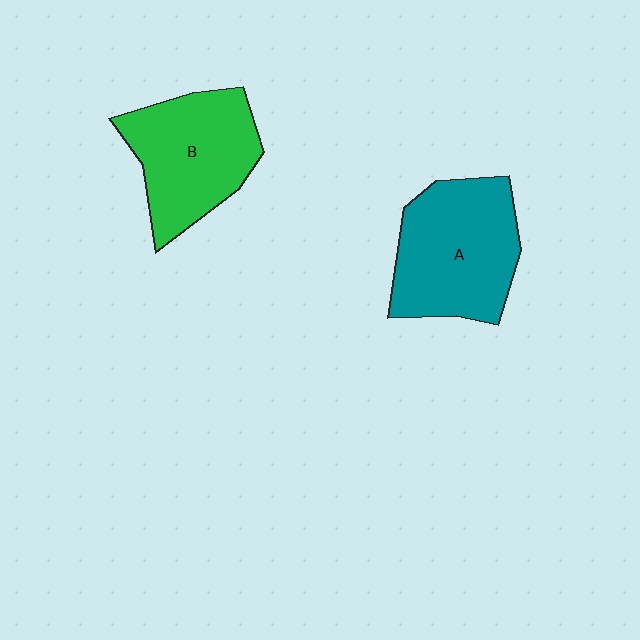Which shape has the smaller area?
Shape B (green).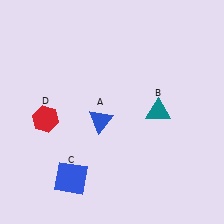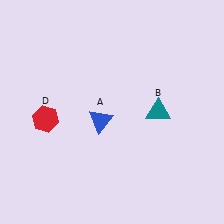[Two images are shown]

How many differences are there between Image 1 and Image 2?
There is 1 difference between the two images.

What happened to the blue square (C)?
The blue square (C) was removed in Image 2. It was in the bottom-left area of Image 1.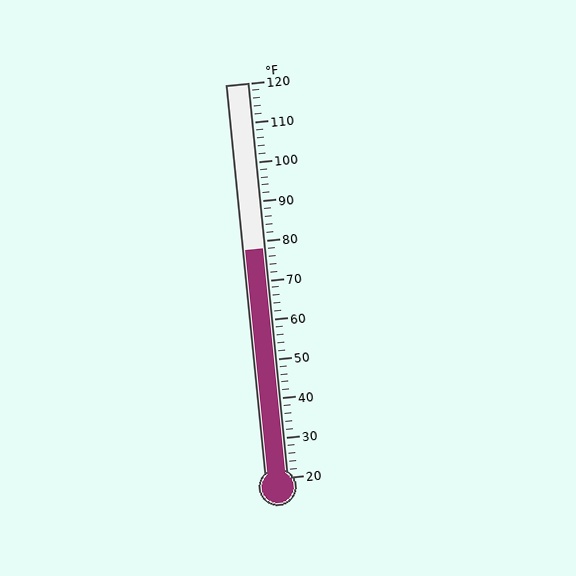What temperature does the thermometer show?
The thermometer shows approximately 78°F.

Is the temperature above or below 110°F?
The temperature is below 110°F.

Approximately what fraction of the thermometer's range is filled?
The thermometer is filled to approximately 60% of its range.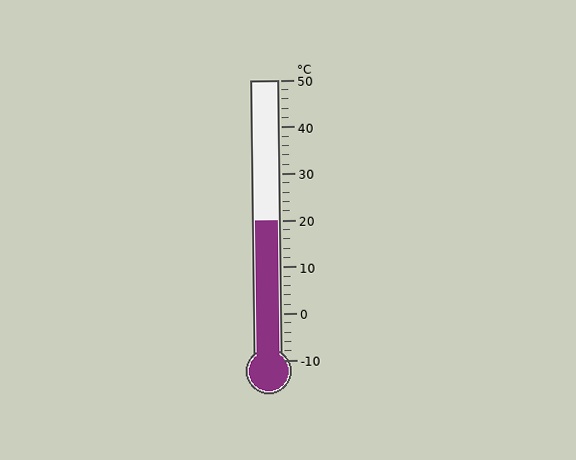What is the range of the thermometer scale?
The thermometer scale ranges from -10°C to 50°C.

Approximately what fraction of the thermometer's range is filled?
The thermometer is filled to approximately 50% of its range.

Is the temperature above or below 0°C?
The temperature is above 0°C.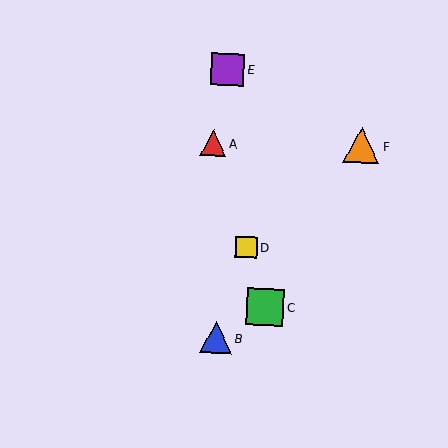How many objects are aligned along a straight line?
3 objects (A, C, D) are aligned along a straight line.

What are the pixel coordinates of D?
Object D is at (246, 247).